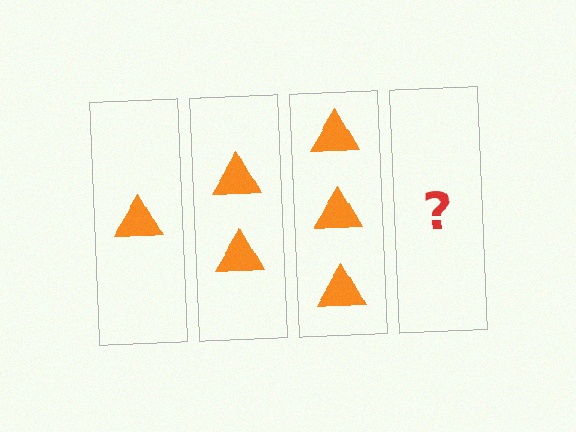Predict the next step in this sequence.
The next step is 4 triangles.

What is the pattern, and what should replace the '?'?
The pattern is that each step adds one more triangle. The '?' should be 4 triangles.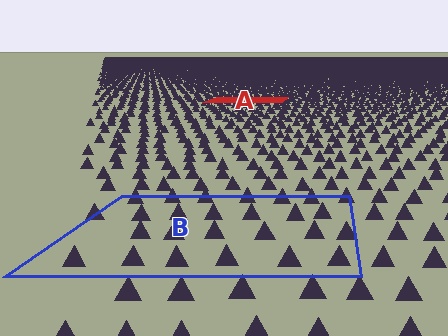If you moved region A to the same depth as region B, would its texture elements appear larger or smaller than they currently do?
They would appear larger. At a closer depth, the same texture elements are projected at a bigger on-screen size.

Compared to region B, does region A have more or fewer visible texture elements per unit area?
Region A has more texture elements per unit area — they are packed more densely because it is farther away.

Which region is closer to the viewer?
Region B is closer. The texture elements there are larger and more spread out.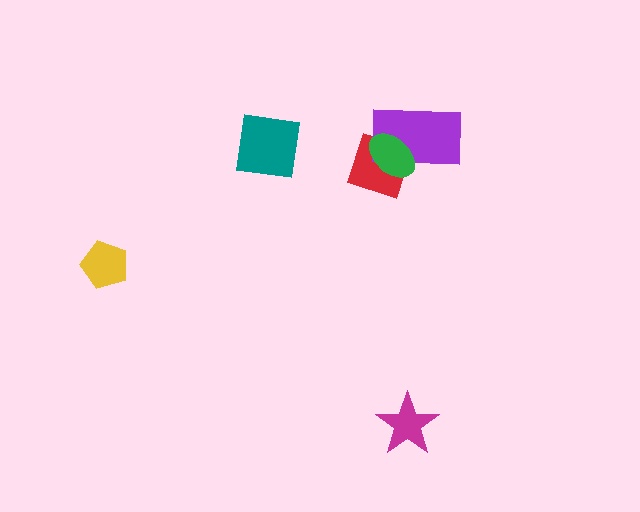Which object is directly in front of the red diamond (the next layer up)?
The purple rectangle is directly in front of the red diamond.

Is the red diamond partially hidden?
Yes, it is partially covered by another shape.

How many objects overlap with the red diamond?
2 objects overlap with the red diamond.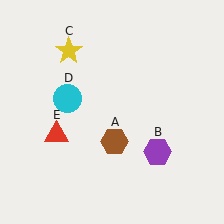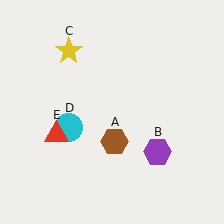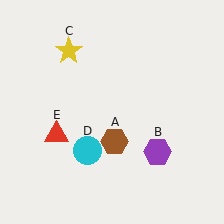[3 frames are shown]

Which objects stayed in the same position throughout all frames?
Brown hexagon (object A) and purple hexagon (object B) and yellow star (object C) and red triangle (object E) remained stationary.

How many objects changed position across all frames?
1 object changed position: cyan circle (object D).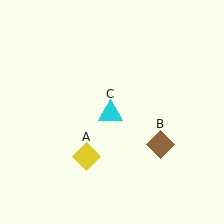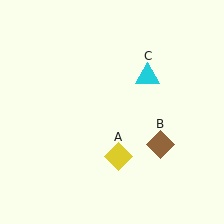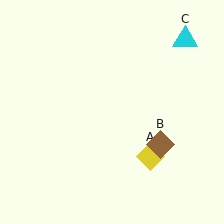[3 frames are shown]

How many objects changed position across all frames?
2 objects changed position: yellow diamond (object A), cyan triangle (object C).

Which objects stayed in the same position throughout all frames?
Brown diamond (object B) remained stationary.